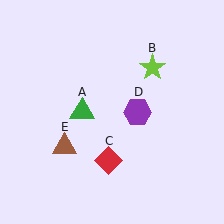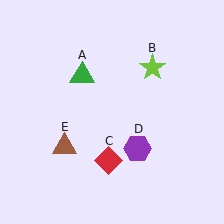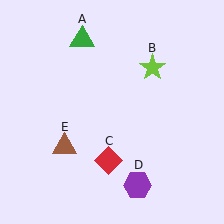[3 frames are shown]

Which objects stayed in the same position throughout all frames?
Lime star (object B) and red diamond (object C) and brown triangle (object E) remained stationary.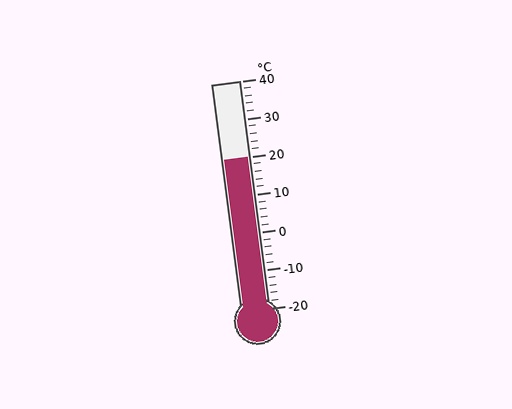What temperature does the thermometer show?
The thermometer shows approximately 20°C.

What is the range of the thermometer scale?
The thermometer scale ranges from -20°C to 40°C.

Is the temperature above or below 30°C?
The temperature is below 30°C.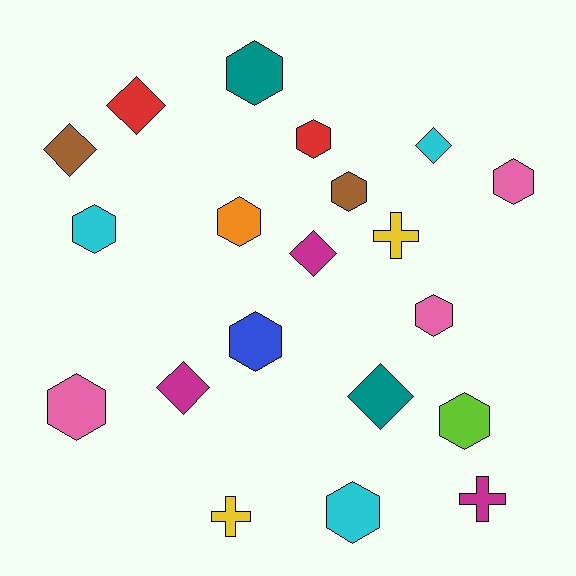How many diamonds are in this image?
There are 6 diamonds.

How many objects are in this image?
There are 20 objects.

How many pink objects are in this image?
There are 3 pink objects.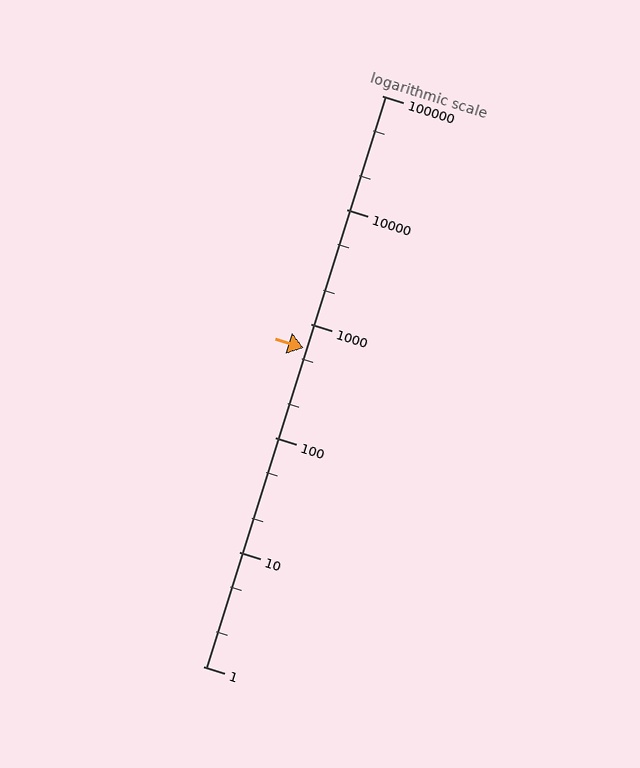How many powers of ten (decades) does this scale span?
The scale spans 5 decades, from 1 to 100000.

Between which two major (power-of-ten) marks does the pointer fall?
The pointer is between 100 and 1000.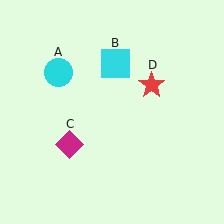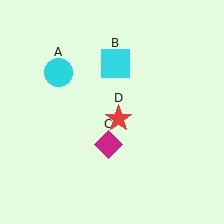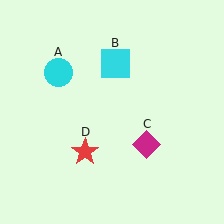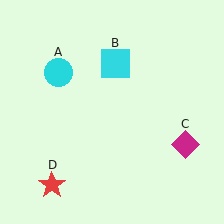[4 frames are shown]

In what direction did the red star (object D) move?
The red star (object D) moved down and to the left.